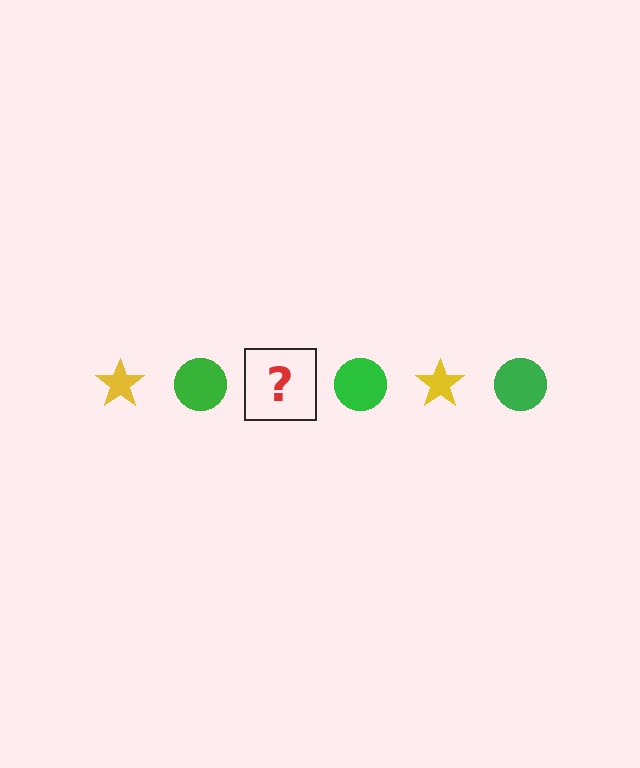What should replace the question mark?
The question mark should be replaced with a yellow star.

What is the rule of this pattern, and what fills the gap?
The rule is that the pattern alternates between yellow star and green circle. The gap should be filled with a yellow star.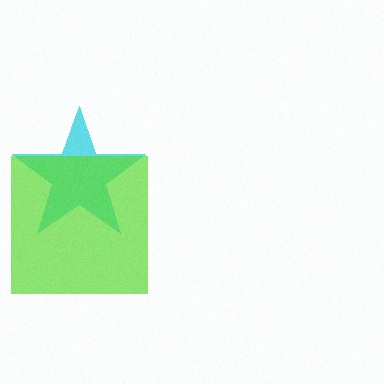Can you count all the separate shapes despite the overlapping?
Yes, there are 2 separate shapes.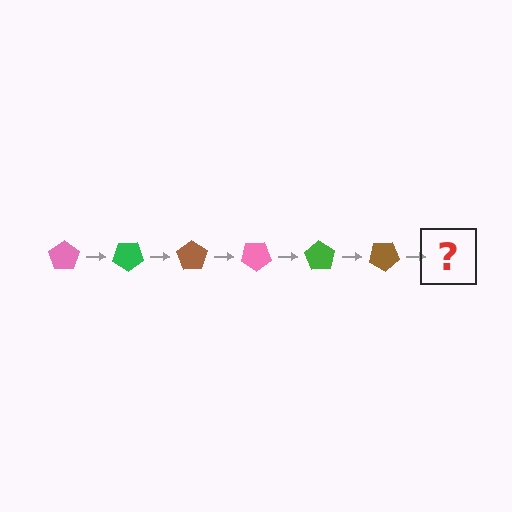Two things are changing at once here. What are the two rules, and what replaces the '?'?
The two rules are that it rotates 35 degrees each step and the color cycles through pink, green, and brown. The '?' should be a pink pentagon, rotated 210 degrees from the start.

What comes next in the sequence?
The next element should be a pink pentagon, rotated 210 degrees from the start.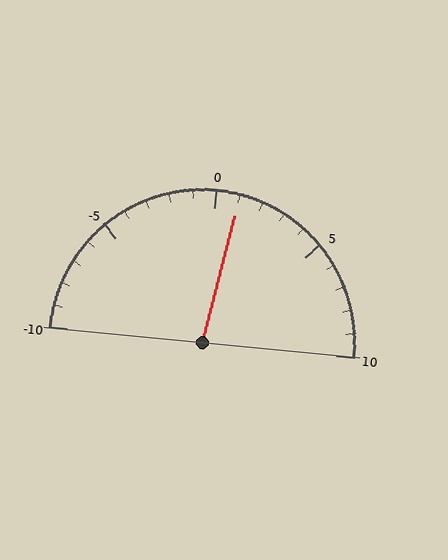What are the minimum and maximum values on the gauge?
The gauge ranges from -10 to 10.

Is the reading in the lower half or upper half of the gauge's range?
The reading is in the upper half of the range (-10 to 10).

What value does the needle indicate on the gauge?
The needle indicates approximately 1.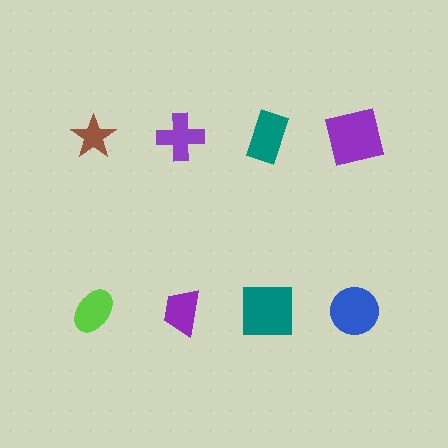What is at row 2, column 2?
A purple trapezoid.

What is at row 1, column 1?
A brown star.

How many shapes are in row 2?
4 shapes.